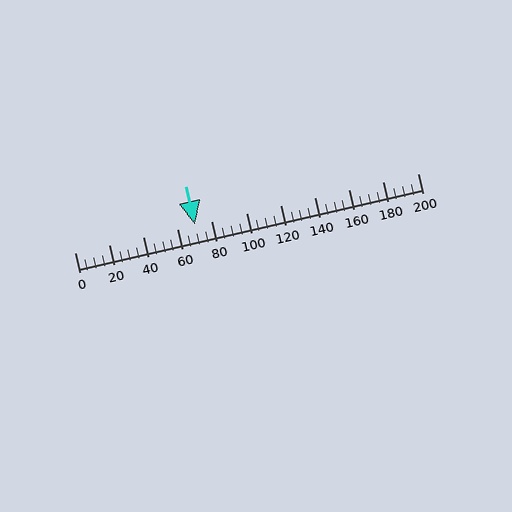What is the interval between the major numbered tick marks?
The major tick marks are spaced 20 units apart.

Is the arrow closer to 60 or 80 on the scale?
The arrow is closer to 80.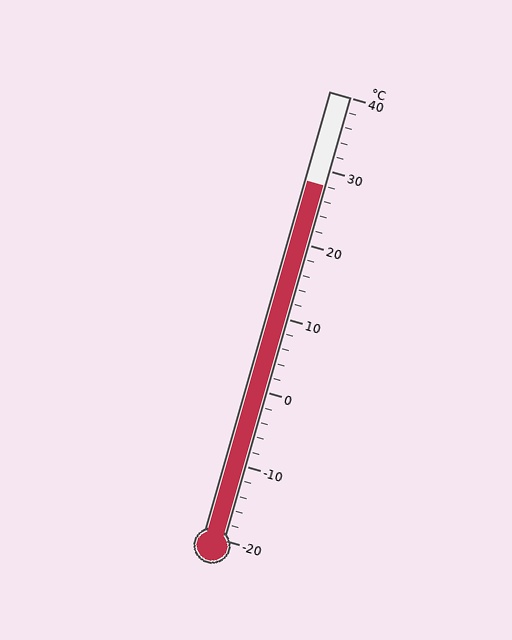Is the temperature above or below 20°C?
The temperature is above 20°C.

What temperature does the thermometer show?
The thermometer shows approximately 28°C.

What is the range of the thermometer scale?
The thermometer scale ranges from -20°C to 40°C.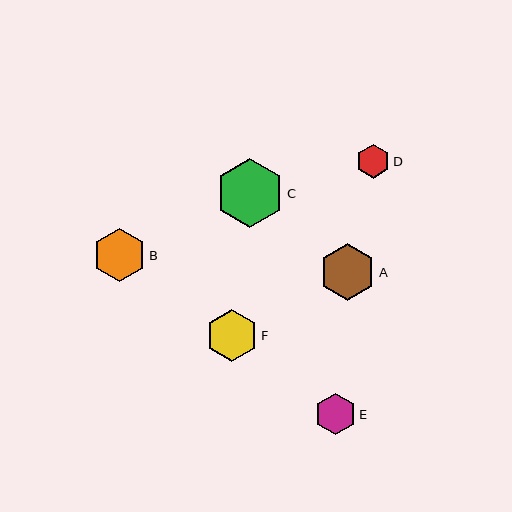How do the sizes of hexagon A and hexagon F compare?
Hexagon A and hexagon F are approximately the same size.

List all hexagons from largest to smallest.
From largest to smallest: C, A, B, F, E, D.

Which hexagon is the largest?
Hexagon C is the largest with a size of approximately 68 pixels.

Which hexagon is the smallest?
Hexagon D is the smallest with a size of approximately 34 pixels.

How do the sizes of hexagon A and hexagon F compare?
Hexagon A and hexagon F are approximately the same size.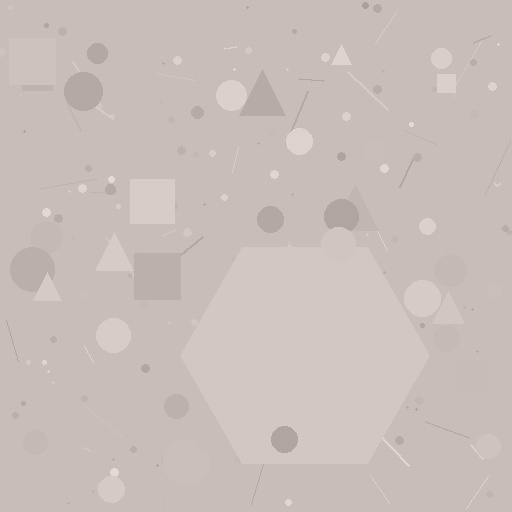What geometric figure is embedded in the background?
A hexagon is embedded in the background.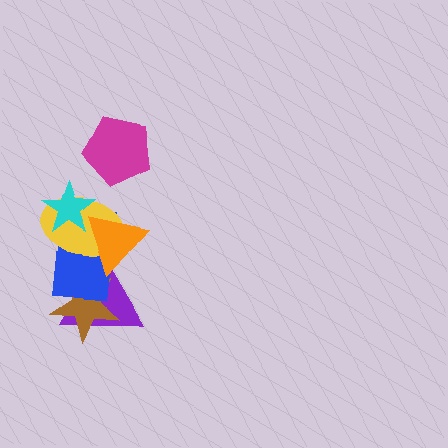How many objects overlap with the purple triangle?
4 objects overlap with the purple triangle.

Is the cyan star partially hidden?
Yes, it is partially covered by another shape.